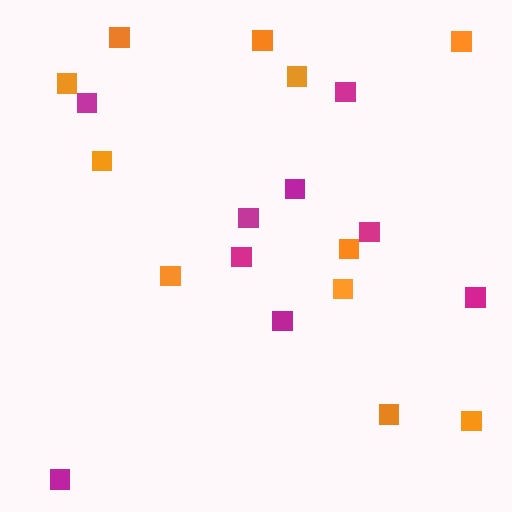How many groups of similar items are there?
There are 2 groups: one group of orange squares (11) and one group of magenta squares (9).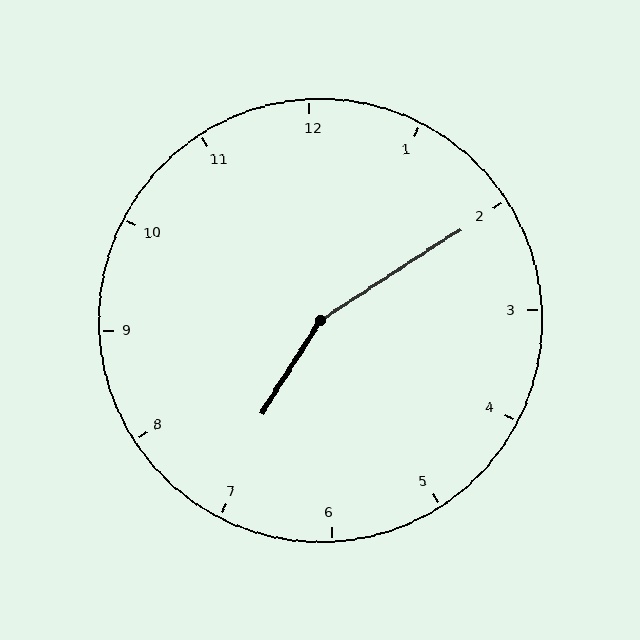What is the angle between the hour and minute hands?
Approximately 155 degrees.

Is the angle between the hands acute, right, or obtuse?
It is obtuse.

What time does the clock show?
7:10.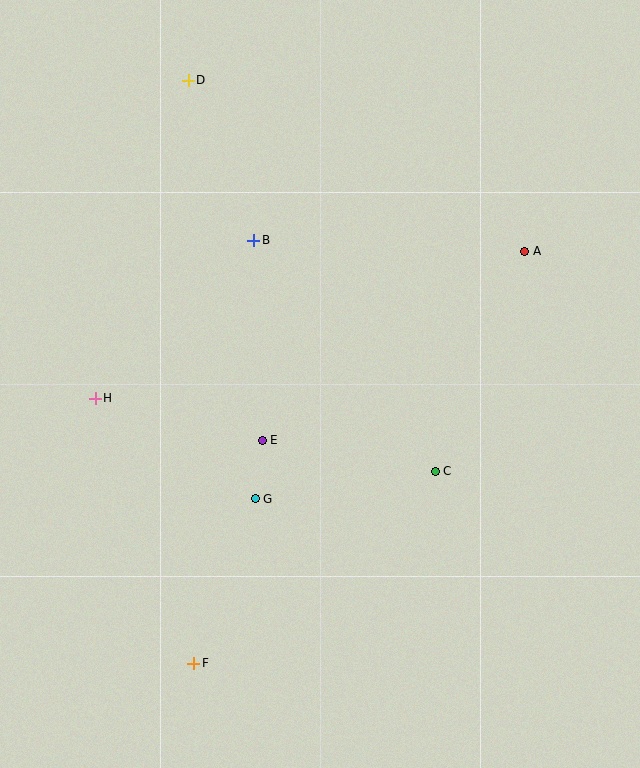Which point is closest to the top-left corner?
Point D is closest to the top-left corner.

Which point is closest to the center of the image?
Point E at (262, 440) is closest to the center.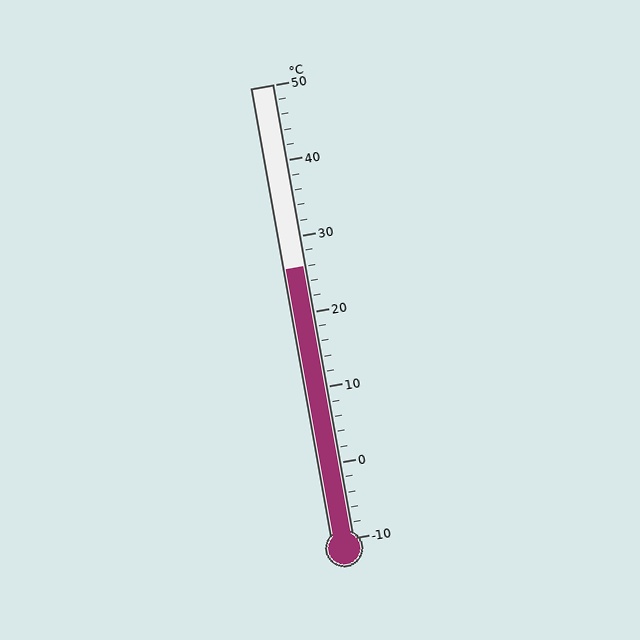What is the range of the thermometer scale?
The thermometer scale ranges from -10°C to 50°C.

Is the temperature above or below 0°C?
The temperature is above 0°C.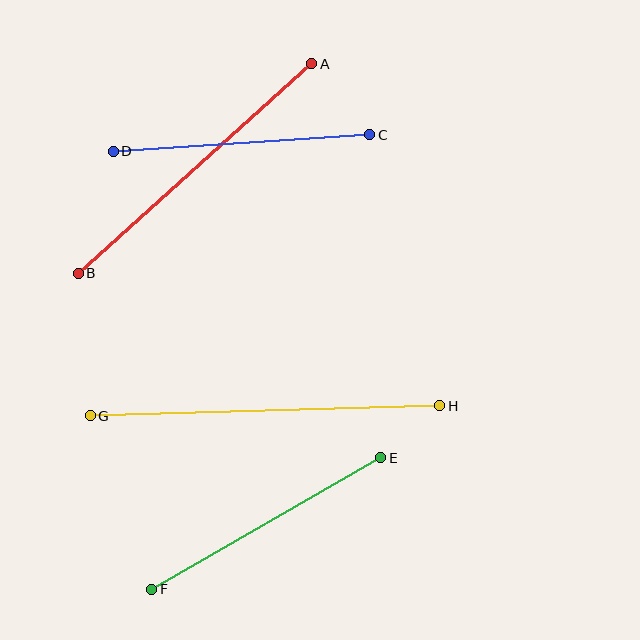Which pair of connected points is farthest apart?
Points G and H are farthest apart.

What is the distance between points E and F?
The distance is approximately 264 pixels.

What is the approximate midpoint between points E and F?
The midpoint is at approximately (266, 524) pixels.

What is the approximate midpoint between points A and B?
The midpoint is at approximately (195, 168) pixels.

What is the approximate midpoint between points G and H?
The midpoint is at approximately (265, 411) pixels.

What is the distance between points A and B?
The distance is approximately 314 pixels.